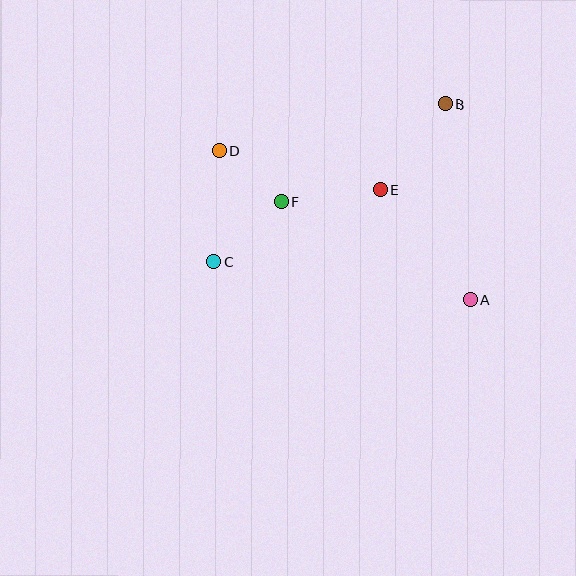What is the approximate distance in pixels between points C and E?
The distance between C and E is approximately 182 pixels.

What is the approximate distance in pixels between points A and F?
The distance between A and F is approximately 212 pixels.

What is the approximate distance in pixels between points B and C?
The distance between B and C is approximately 279 pixels.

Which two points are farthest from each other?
Points A and D are farthest from each other.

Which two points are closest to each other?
Points D and F are closest to each other.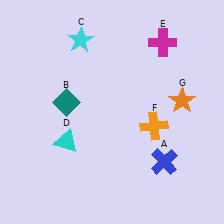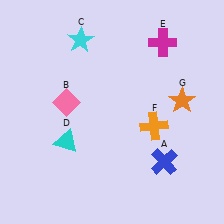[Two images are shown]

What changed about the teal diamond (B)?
In Image 1, B is teal. In Image 2, it changed to pink.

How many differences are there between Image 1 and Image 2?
There is 1 difference between the two images.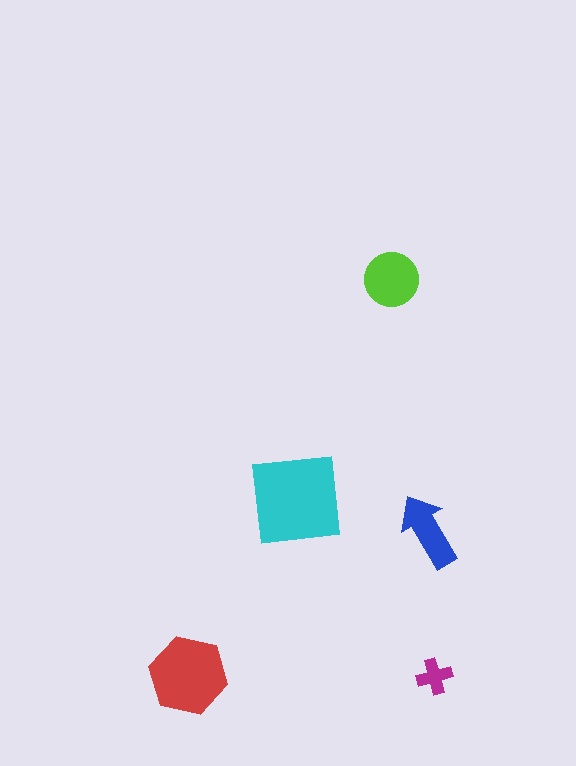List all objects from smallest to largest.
The magenta cross, the blue arrow, the lime circle, the red hexagon, the cyan square.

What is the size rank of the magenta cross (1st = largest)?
5th.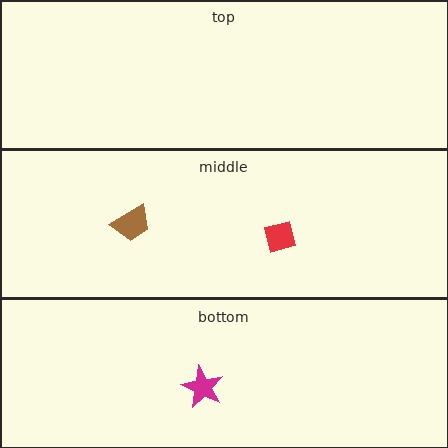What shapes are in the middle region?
The red square, the brown trapezoid.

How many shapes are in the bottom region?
1.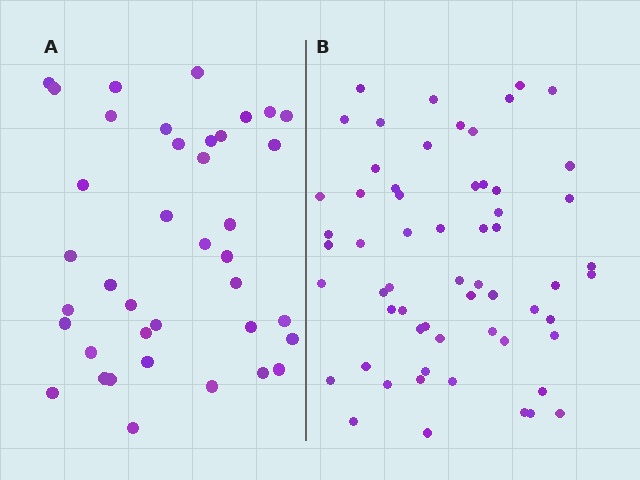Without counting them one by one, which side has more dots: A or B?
Region B (the right region) has more dots.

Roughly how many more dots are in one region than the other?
Region B has approximately 20 more dots than region A.